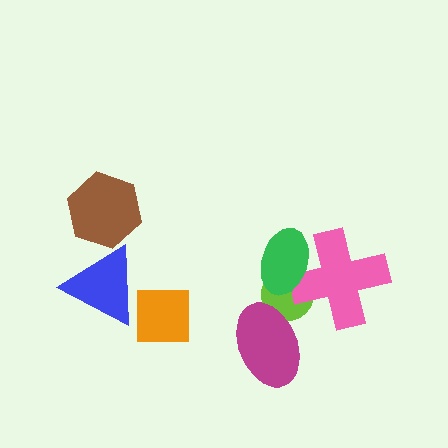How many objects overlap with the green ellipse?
2 objects overlap with the green ellipse.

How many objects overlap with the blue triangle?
1 object overlaps with the blue triangle.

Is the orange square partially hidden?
No, no other shape covers it.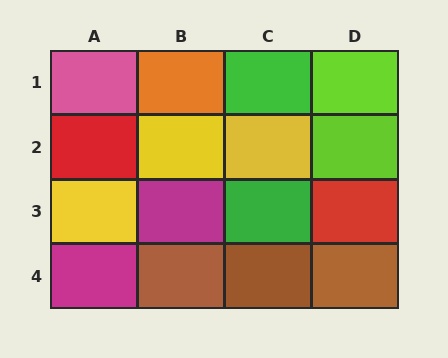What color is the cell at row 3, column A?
Yellow.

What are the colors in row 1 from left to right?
Pink, orange, green, lime.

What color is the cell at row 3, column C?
Green.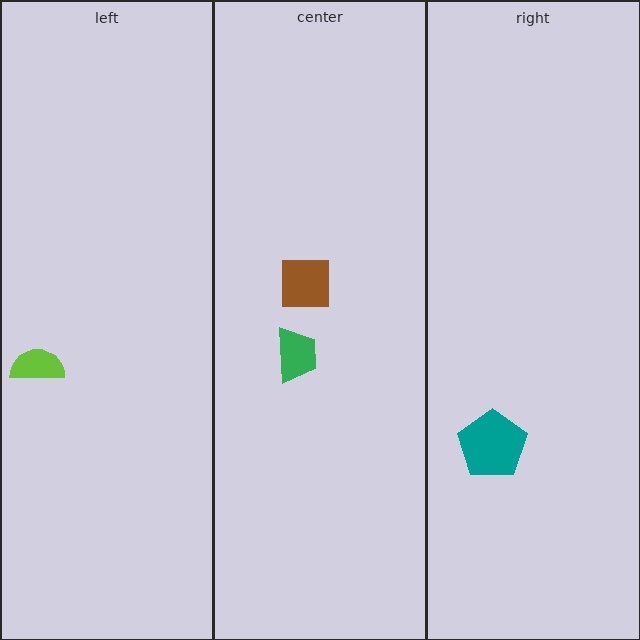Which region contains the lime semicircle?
The left region.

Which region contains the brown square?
The center region.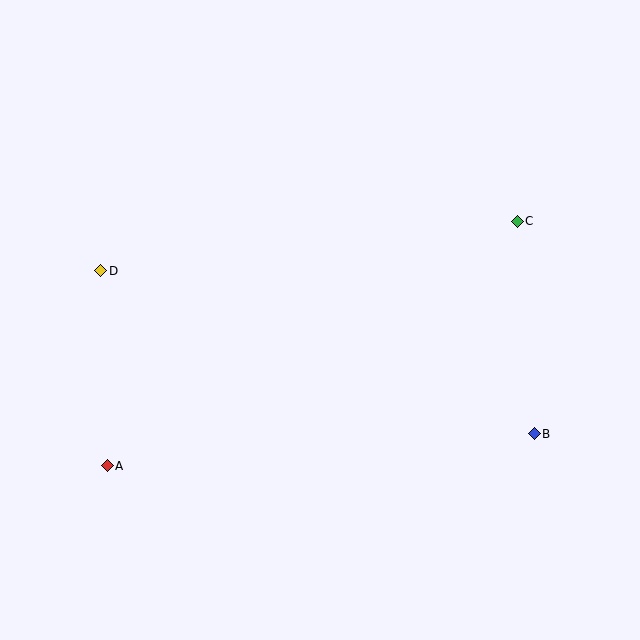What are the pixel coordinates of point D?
Point D is at (101, 271).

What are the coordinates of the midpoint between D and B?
The midpoint between D and B is at (317, 352).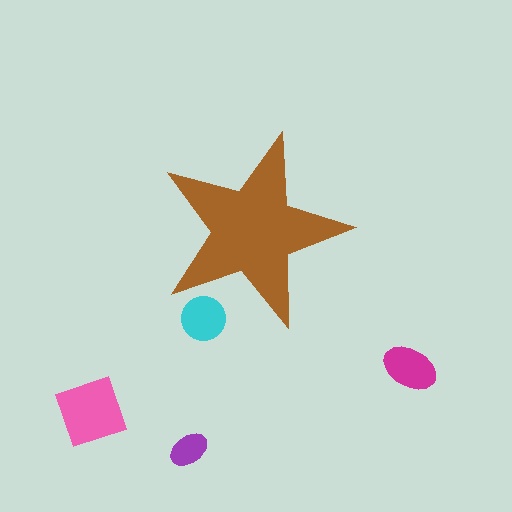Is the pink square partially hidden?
No, the pink square is fully visible.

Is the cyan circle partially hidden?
Yes, the cyan circle is partially hidden behind the brown star.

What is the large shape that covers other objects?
A brown star.